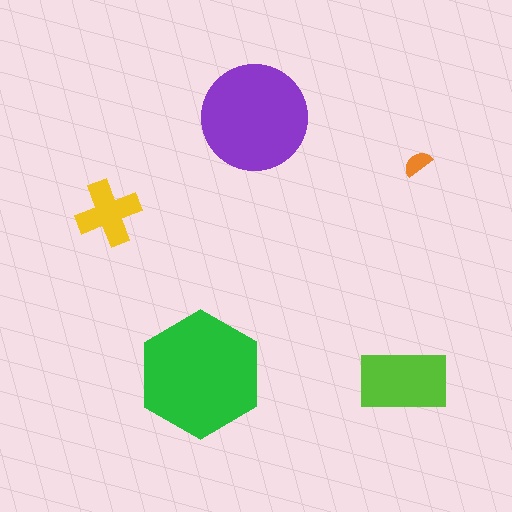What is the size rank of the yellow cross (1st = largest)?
4th.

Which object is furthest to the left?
The yellow cross is leftmost.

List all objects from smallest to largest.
The orange semicircle, the yellow cross, the lime rectangle, the purple circle, the green hexagon.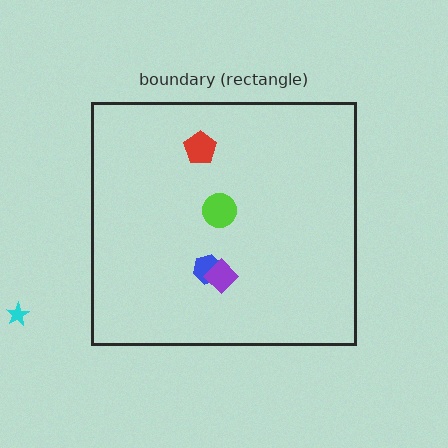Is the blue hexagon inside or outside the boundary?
Inside.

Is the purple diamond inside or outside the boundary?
Inside.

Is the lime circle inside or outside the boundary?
Inside.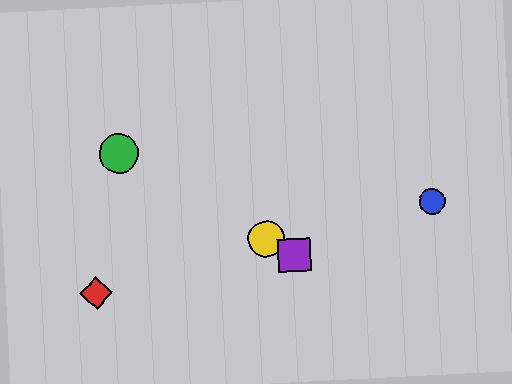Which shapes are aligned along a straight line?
The green circle, the yellow circle, the purple square are aligned along a straight line.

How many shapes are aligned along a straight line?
3 shapes (the green circle, the yellow circle, the purple square) are aligned along a straight line.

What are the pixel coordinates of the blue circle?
The blue circle is at (432, 201).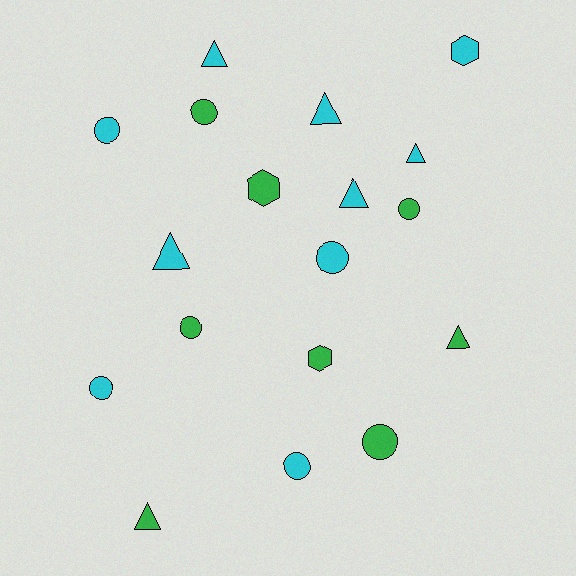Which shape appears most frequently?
Circle, with 8 objects.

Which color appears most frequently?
Cyan, with 10 objects.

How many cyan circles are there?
There are 4 cyan circles.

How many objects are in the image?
There are 18 objects.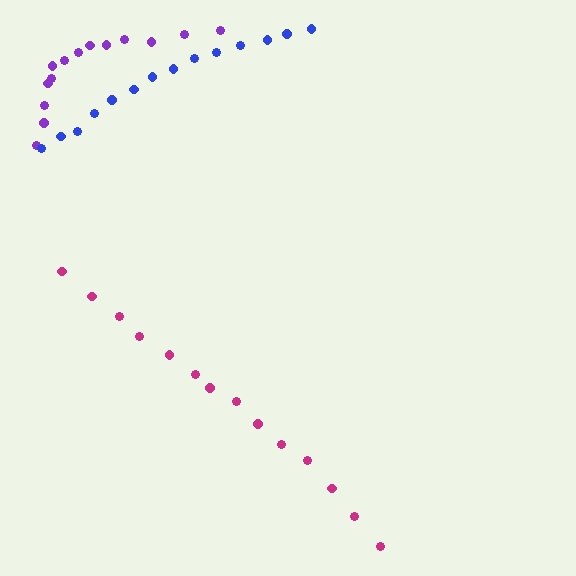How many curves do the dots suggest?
There are 3 distinct paths.